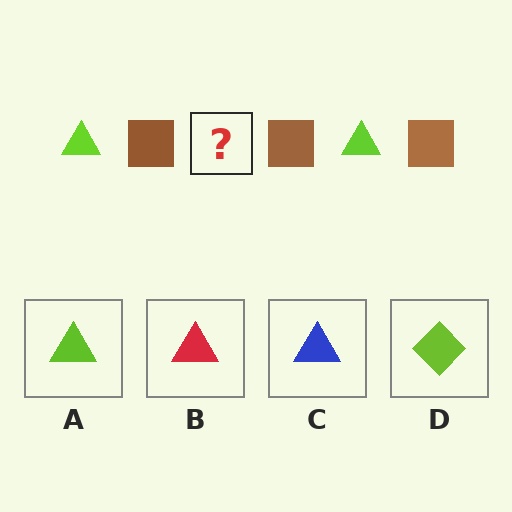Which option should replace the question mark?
Option A.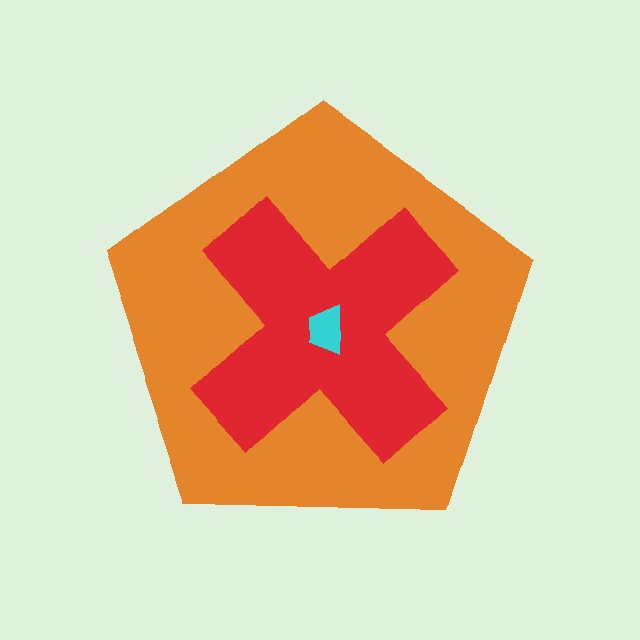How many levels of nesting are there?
3.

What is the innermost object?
The cyan trapezoid.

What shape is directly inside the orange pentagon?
The red cross.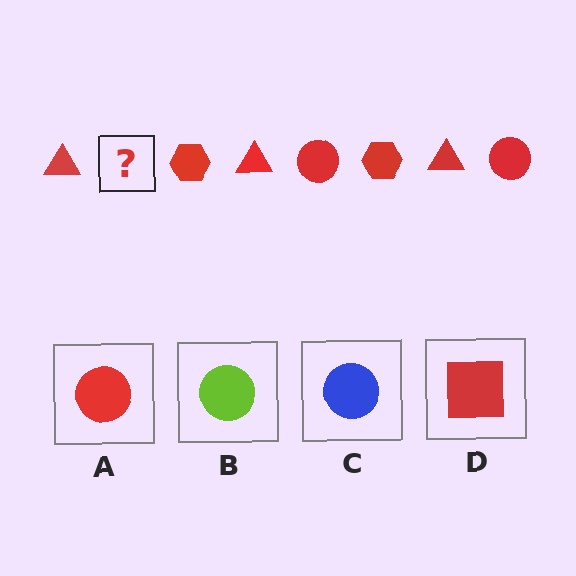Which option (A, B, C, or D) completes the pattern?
A.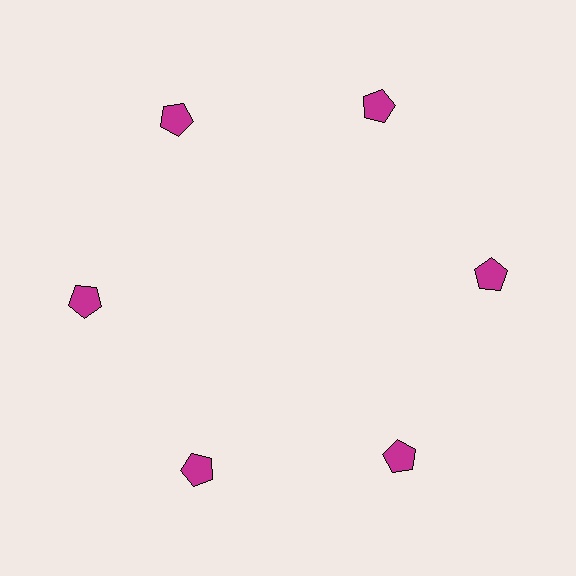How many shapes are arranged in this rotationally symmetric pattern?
There are 6 shapes, arranged in 6 groups of 1.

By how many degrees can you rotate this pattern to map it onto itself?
The pattern maps onto itself every 60 degrees of rotation.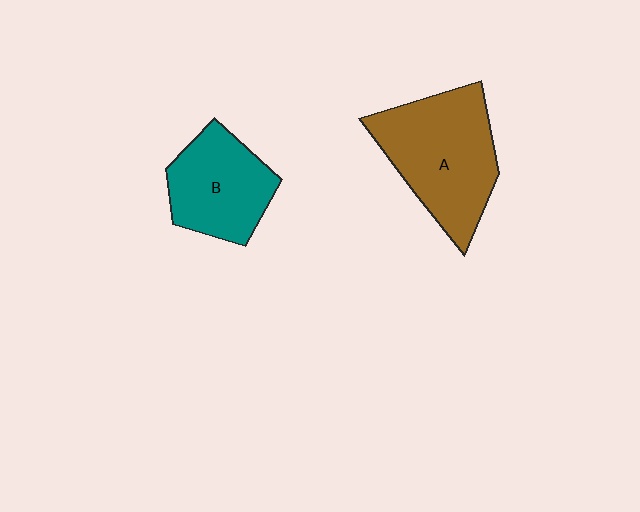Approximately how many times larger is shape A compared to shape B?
Approximately 1.4 times.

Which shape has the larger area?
Shape A (brown).